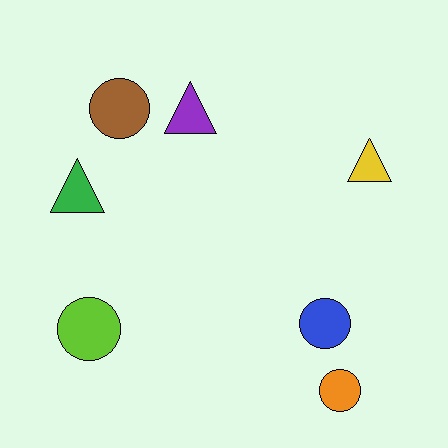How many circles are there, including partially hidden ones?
There are 4 circles.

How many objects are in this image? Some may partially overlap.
There are 7 objects.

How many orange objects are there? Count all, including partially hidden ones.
There is 1 orange object.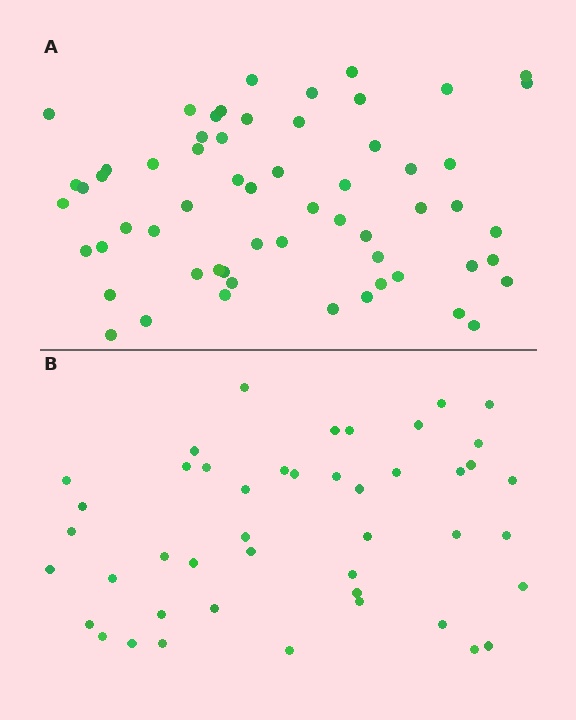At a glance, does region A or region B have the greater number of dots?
Region A (the top region) has more dots.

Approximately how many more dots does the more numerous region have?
Region A has approximately 15 more dots than region B.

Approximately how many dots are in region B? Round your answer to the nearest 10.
About 40 dots. (The exact count is 45, which rounds to 40.)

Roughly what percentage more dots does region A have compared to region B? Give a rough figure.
About 35% more.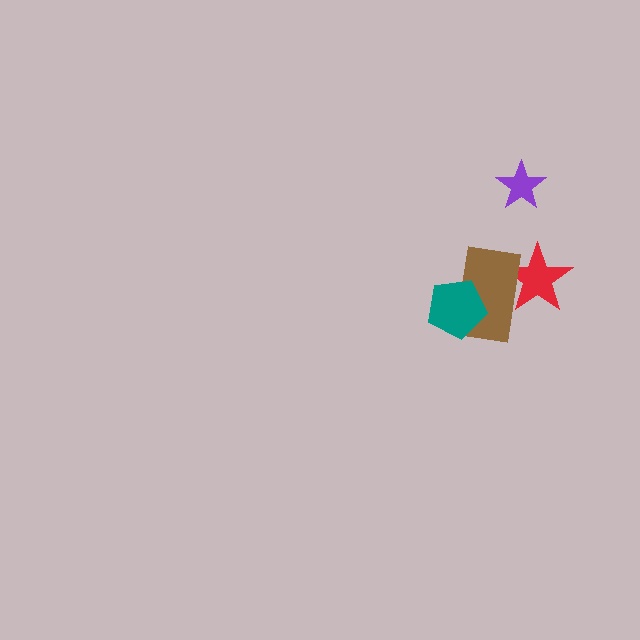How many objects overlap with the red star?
1 object overlaps with the red star.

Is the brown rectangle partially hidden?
Yes, it is partially covered by another shape.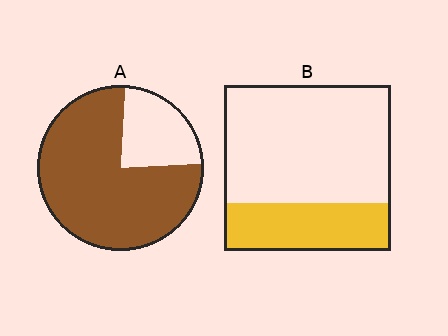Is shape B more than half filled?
No.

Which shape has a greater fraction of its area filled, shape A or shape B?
Shape A.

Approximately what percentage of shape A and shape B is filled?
A is approximately 75% and B is approximately 30%.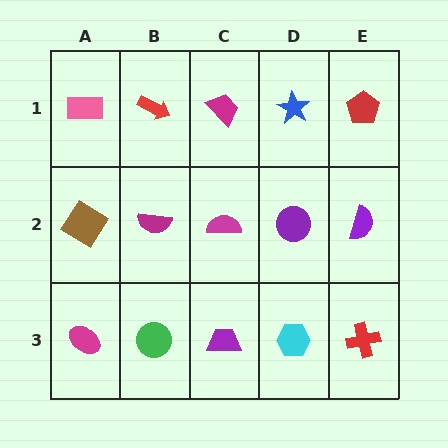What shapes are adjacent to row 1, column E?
A purple semicircle (row 2, column E), a blue star (row 1, column D).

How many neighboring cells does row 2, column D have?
4.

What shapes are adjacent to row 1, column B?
A magenta semicircle (row 2, column B), a pink rectangle (row 1, column A), a magenta trapezoid (row 1, column C).